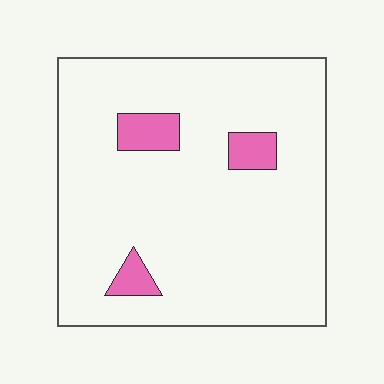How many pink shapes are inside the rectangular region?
3.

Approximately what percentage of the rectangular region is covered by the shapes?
Approximately 10%.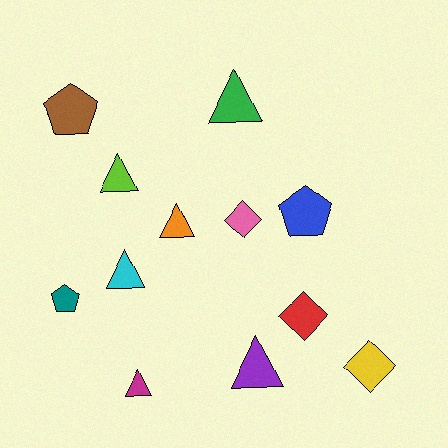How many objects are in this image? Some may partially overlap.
There are 12 objects.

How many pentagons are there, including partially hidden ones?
There are 3 pentagons.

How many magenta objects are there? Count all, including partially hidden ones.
There is 1 magenta object.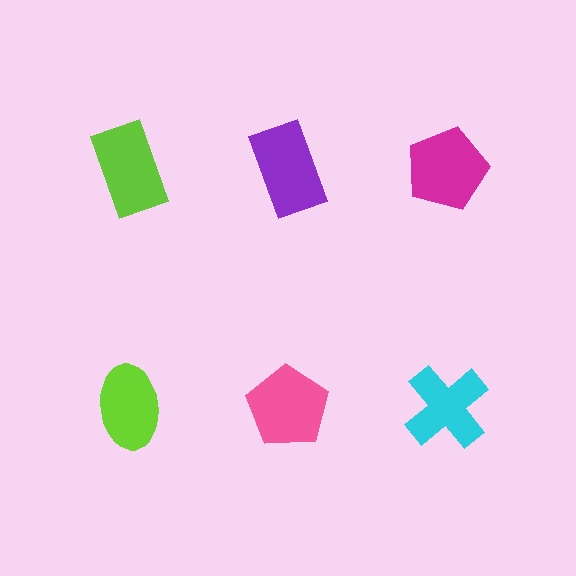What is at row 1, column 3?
A magenta pentagon.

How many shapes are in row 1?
3 shapes.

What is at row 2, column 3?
A cyan cross.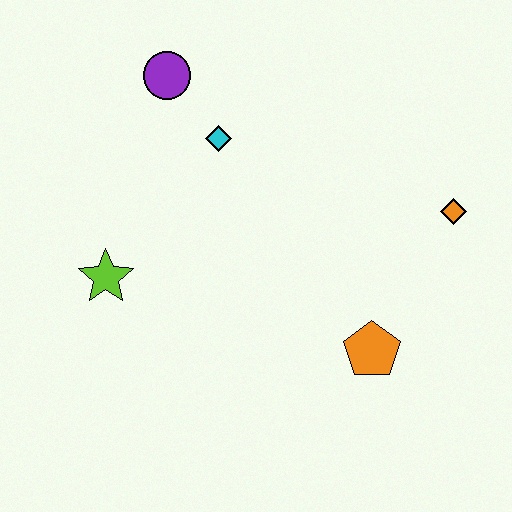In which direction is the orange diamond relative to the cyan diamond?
The orange diamond is to the right of the cyan diamond.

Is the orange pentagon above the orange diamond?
No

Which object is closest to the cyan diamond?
The purple circle is closest to the cyan diamond.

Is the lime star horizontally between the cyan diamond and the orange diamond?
No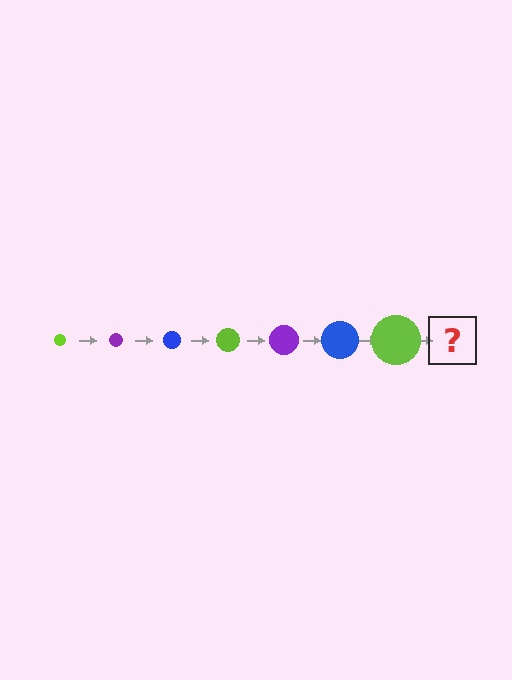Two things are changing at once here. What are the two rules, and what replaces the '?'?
The two rules are that the circle grows larger each step and the color cycles through lime, purple, and blue. The '?' should be a purple circle, larger than the previous one.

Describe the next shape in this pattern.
It should be a purple circle, larger than the previous one.